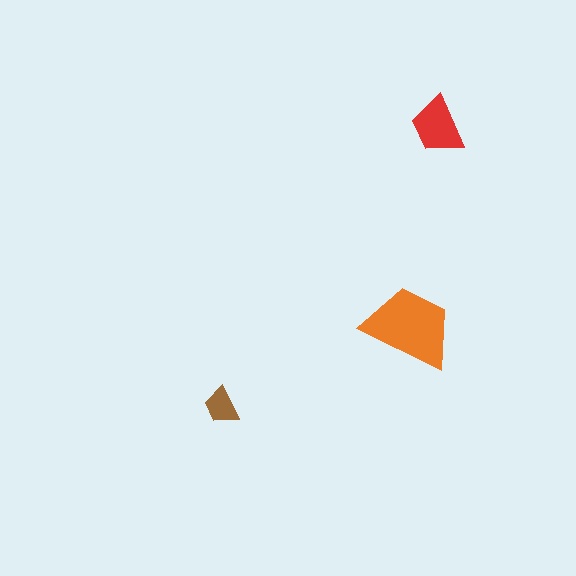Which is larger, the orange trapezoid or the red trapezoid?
The orange one.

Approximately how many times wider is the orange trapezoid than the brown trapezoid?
About 2.5 times wider.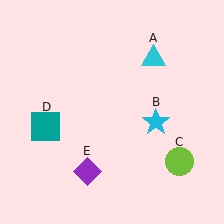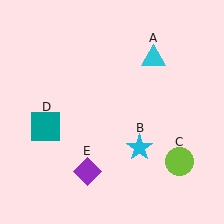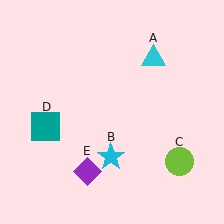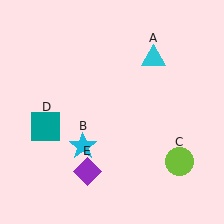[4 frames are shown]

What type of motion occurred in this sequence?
The cyan star (object B) rotated clockwise around the center of the scene.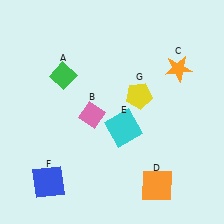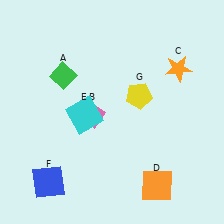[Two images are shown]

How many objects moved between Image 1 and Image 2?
1 object moved between the two images.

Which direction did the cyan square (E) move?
The cyan square (E) moved left.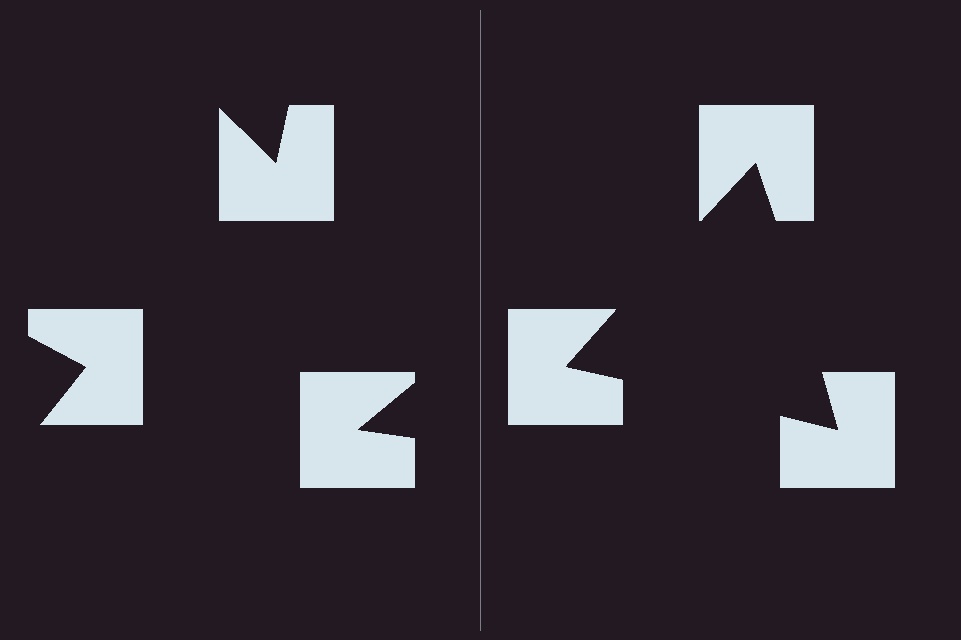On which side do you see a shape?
An illusory triangle appears on the right side. On the left side the wedge cuts are rotated, so no coherent shape forms.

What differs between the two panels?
The notched squares are positioned identically on both sides; only the wedge orientations differ. On the right they align to a triangle; on the left they are misaligned.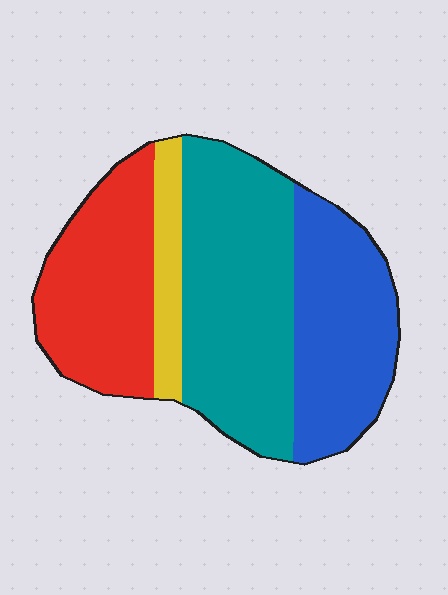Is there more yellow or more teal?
Teal.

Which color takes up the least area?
Yellow, at roughly 10%.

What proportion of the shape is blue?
Blue takes up about one quarter (1/4) of the shape.